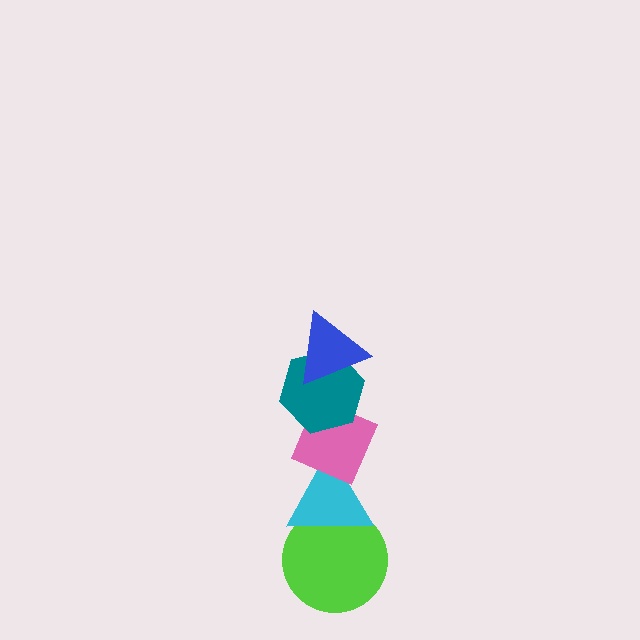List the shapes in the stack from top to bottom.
From top to bottom: the blue triangle, the teal hexagon, the pink diamond, the cyan triangle, the lime circle.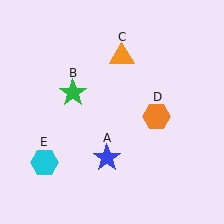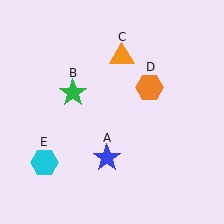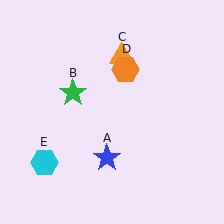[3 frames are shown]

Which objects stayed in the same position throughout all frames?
Blue star (object A) and green star (object B) and orange triangle (object C) and cyan hexagon (object E) remained stationary.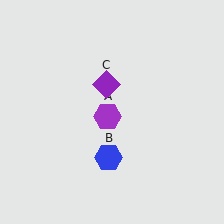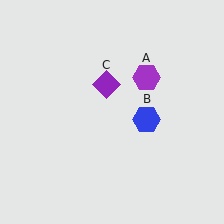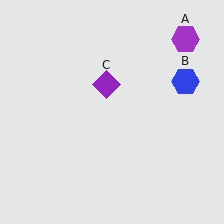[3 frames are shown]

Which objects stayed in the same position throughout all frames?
Purple diamond (object C) remained stationary.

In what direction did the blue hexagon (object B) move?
The blue hexagon (object B) moved up and to the right.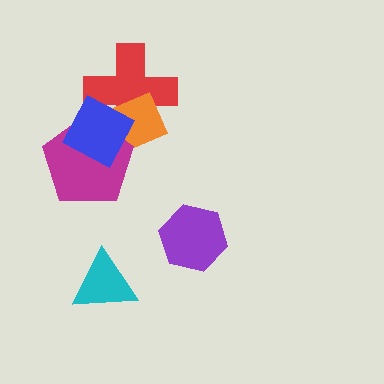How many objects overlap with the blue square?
3 objects overlap with the blue square.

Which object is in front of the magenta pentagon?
The blue square is in front of the magenta pentagon.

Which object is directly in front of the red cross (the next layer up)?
The orange rectangle is directly in front of the red cross.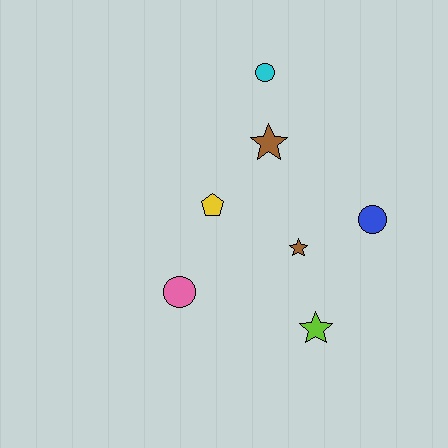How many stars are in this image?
There are 3 stars.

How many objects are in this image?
There are 7 objects.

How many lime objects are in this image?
There is 1 lime object.